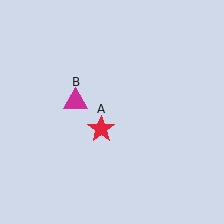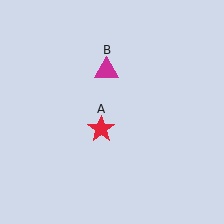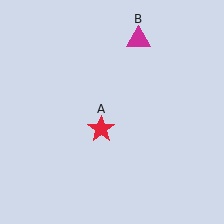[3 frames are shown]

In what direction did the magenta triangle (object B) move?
The magenta triangle (object B) moved up and to the right.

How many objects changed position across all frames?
1 object changed position: magenta triangle (object B).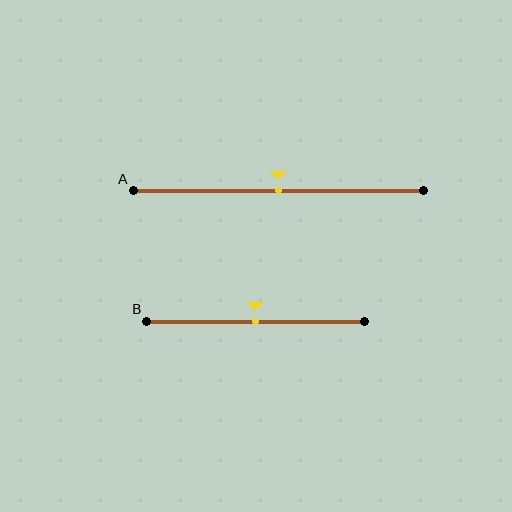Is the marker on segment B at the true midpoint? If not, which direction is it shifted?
Yes, the marker on segment B is at the true midpoint.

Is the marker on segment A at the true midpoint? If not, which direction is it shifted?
Yes, the marker on segment A is at the true midpoint.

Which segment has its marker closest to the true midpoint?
Segment A has its marker closest to the true midpoint.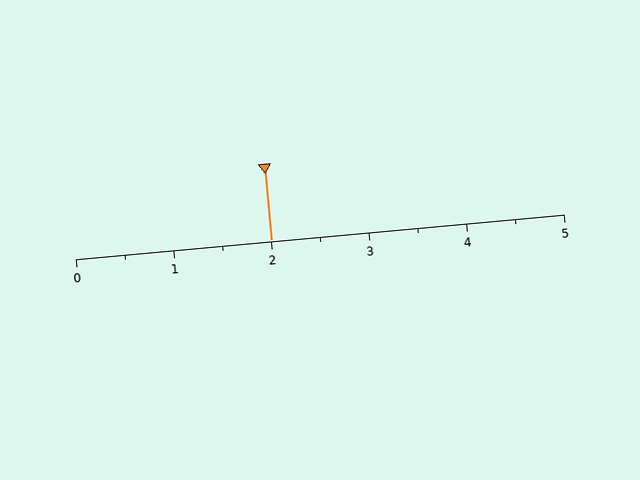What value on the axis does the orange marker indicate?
The marker indicates approximately 2.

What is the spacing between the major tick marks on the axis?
The major ticks are spaced 1 apart.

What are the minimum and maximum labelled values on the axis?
The axis runs from 0 to 5.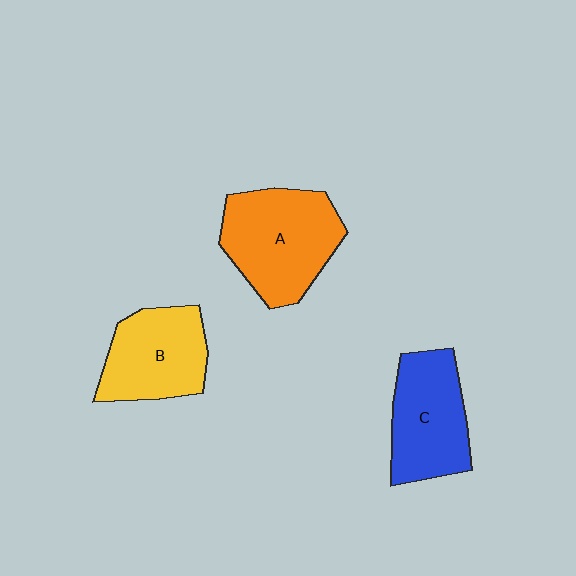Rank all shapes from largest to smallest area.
From largest to smallest: A (orange), C (blue), B (yellow).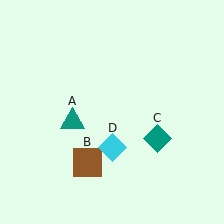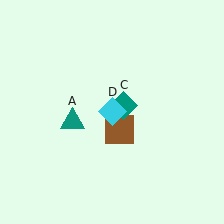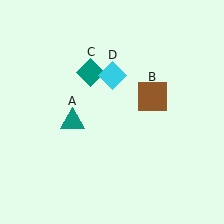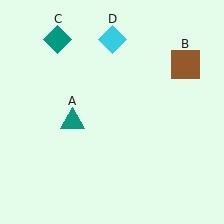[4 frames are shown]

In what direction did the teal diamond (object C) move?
The teal diamond (object C) moved up and to the left.